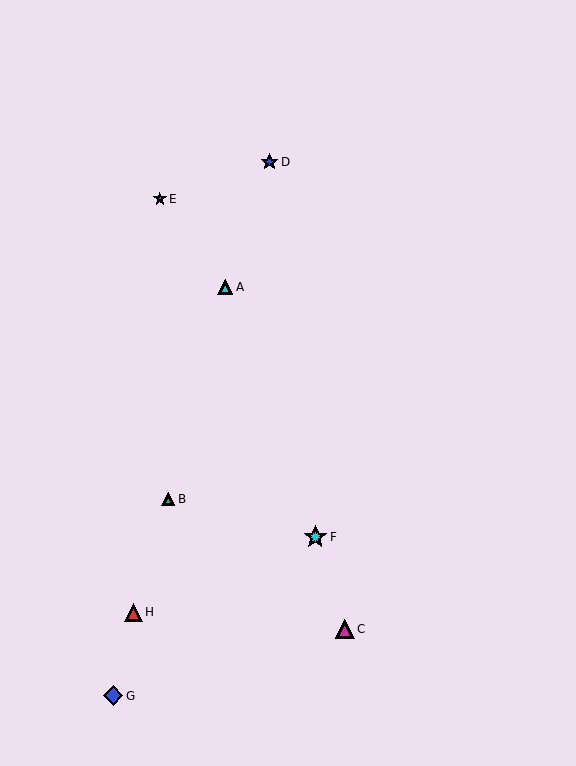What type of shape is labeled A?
Shape A is a cyan triangle.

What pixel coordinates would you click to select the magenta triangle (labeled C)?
Click at (345, 629) to select the magenta triangle C.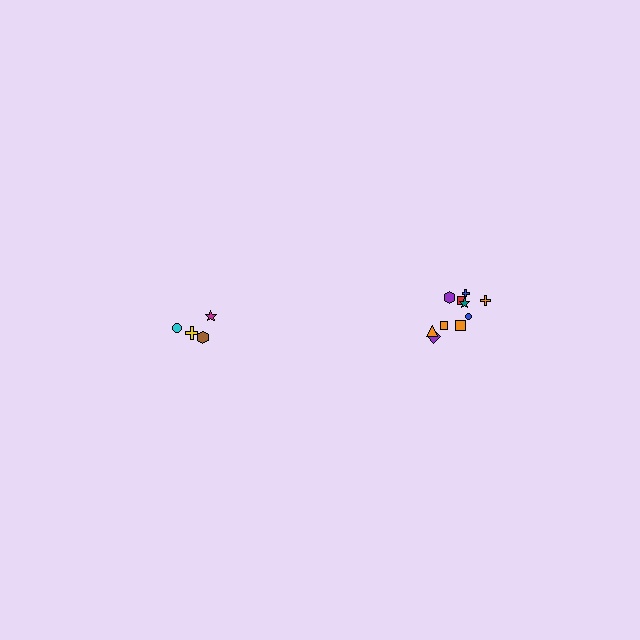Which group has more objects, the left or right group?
The right group.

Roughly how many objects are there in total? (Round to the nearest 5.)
Roughly 15 objects in total.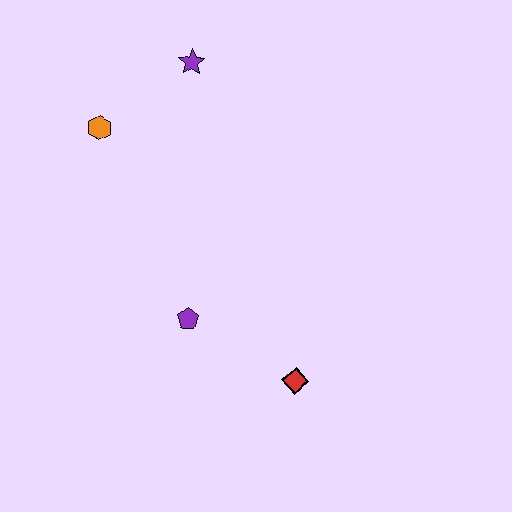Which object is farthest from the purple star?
The red diamond is farthest from the purple star.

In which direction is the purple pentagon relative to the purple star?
The purple pentagon is below the purple star.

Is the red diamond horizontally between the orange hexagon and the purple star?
No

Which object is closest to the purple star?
The orange hexagon is closest to the purple star.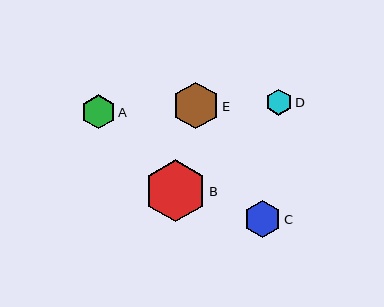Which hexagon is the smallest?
Hexagon D is the smallest with a size of approximately 26 pixels.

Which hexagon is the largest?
Hexagon B is the largest with a size of approximately 62 pixels.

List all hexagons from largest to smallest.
From largest to smallest: B, E, C, A, D.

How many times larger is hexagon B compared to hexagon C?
Hexagon B is approximately 1.7 times the size of hexagon C.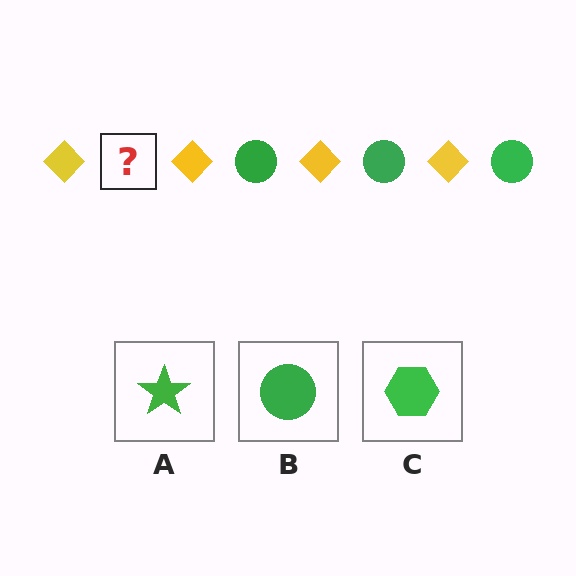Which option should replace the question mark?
Option B.